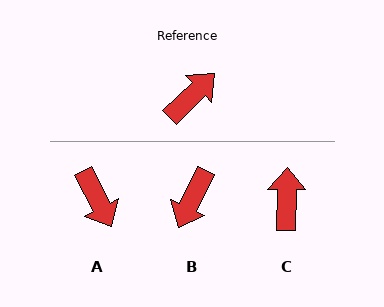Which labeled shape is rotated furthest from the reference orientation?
B, about 160 degrees away.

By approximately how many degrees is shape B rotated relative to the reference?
Approximately 160 degrees clockwise.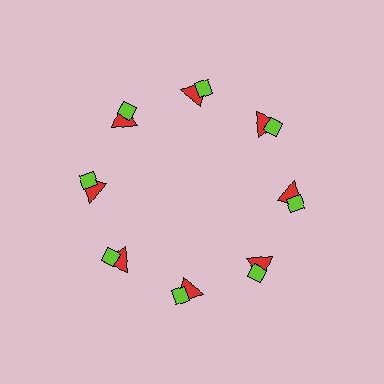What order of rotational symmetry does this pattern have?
This pattern has 8-fold rotational symmetry.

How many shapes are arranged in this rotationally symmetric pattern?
There are 16 shapes, arranged in 8 groups of 2.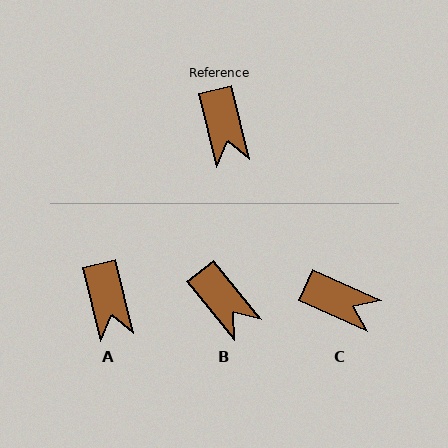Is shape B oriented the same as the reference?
No, it is off by about 25 degrees.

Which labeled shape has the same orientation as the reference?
A.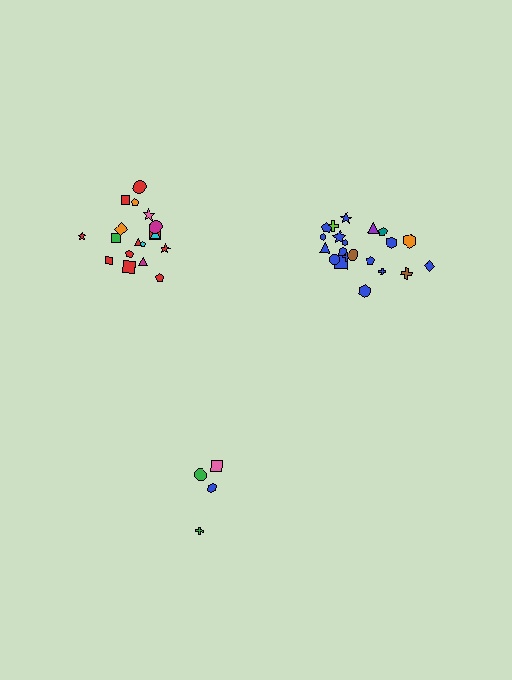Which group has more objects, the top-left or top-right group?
The top-right group.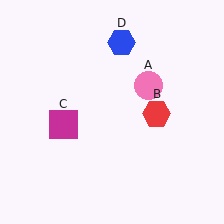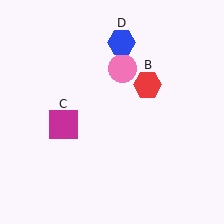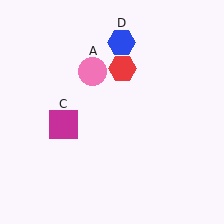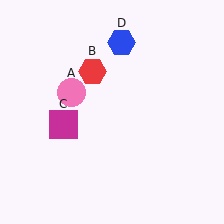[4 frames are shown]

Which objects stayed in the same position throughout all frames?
Magenta square (object C) and blue hexagon (object D) remained stationary.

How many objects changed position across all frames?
2 objects changed position: pink circle (object A), red hexagon (object B).